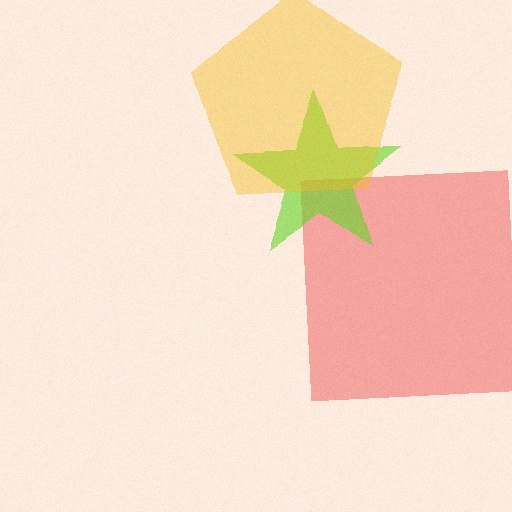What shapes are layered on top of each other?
The layered shapes are: a red square, a lime star, a yellow pentagon.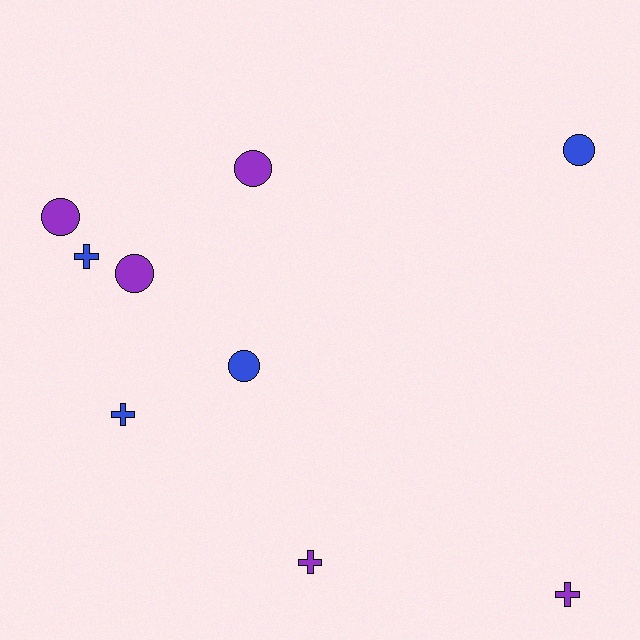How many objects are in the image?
There are 9 objects.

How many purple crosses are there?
There are 2 purple crosses.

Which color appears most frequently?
Purple, with 5 objects.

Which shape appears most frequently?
Circle, with 5 objects.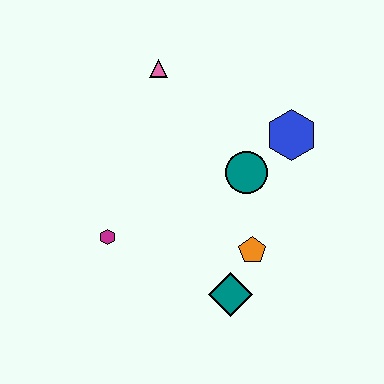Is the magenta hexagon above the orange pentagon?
Yes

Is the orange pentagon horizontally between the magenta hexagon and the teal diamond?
No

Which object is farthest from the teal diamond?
The pink triangle is farthest from the teal diamond.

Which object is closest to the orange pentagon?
The teal diamond is closest to the orange pentagon.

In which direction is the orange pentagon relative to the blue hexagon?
The orange pentagon is below the blue hexagon.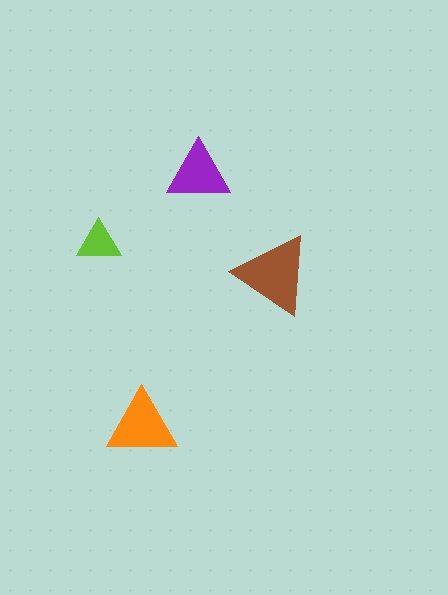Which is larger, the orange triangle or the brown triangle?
The brown one.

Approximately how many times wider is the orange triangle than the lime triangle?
About 1.5 times wider.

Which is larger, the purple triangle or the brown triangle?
The brown one.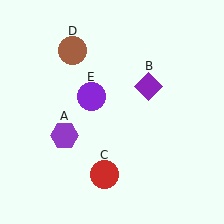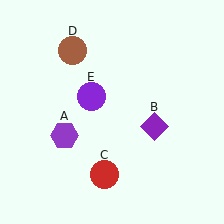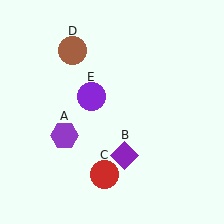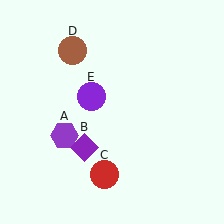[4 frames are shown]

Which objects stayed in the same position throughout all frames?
Purple hexagon (object A) and red circle (object C) and brown circle (object D) and purple circle (object E) remained stationary.